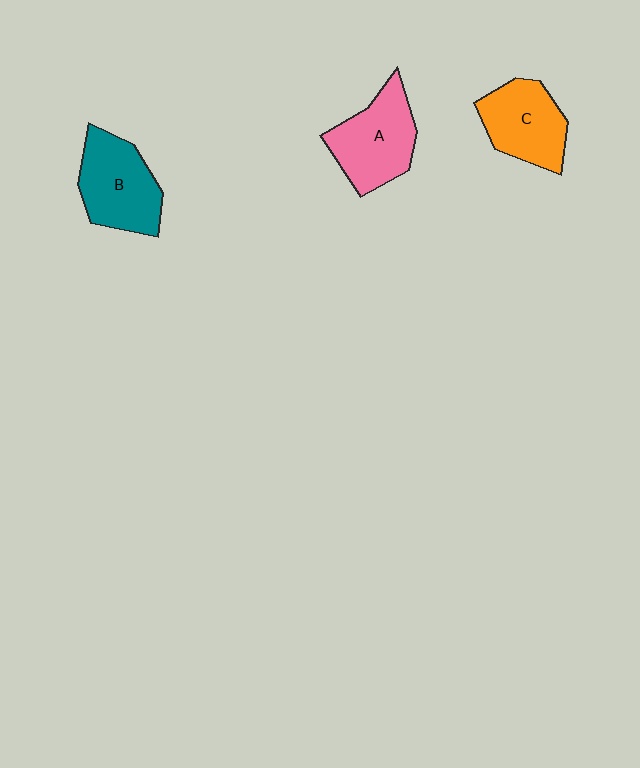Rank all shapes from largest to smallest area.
From largest to smallest: A (pink), B (teal), C (orange).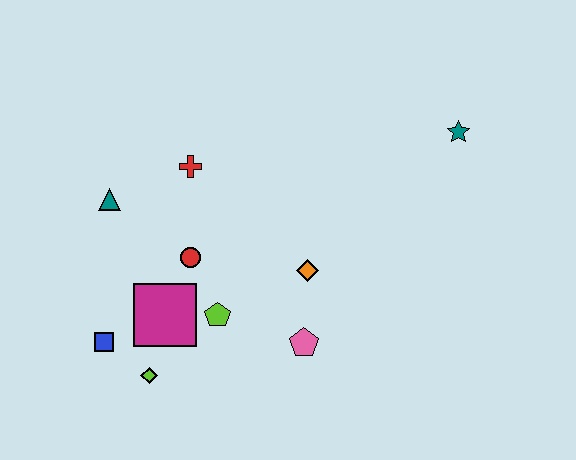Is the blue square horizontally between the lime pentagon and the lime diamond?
No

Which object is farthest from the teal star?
The blue square is farthest from the teal star.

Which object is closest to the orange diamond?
The pink pentagon is closest to the orange diamond.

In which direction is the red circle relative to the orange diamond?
The red circle is to the left of the orange diamond.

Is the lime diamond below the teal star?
Yes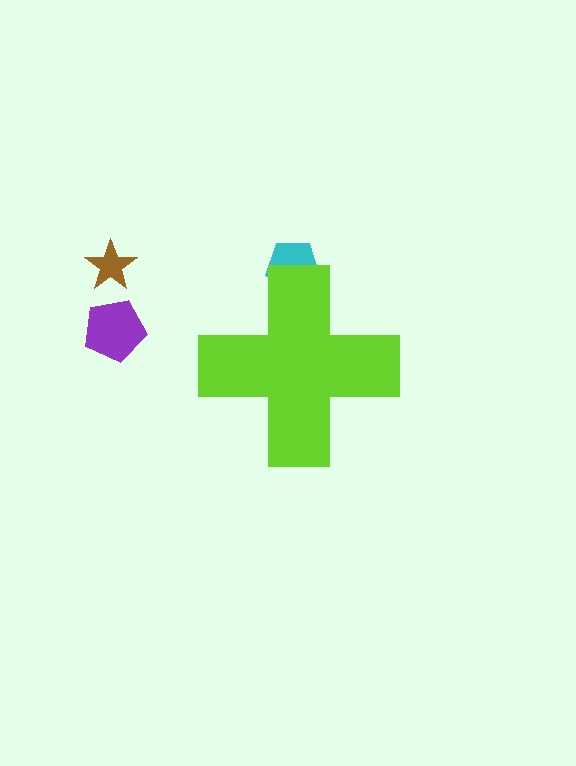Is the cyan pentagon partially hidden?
Yes, the cyan pentagon is partially hidden behind the lime cross.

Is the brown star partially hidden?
No, the brown star is fully visible.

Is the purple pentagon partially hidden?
No, the purple pentagon is fully visible.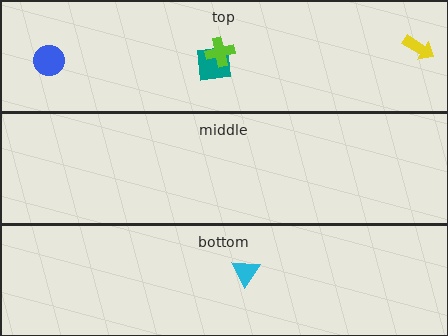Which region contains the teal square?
The top region.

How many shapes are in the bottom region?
1.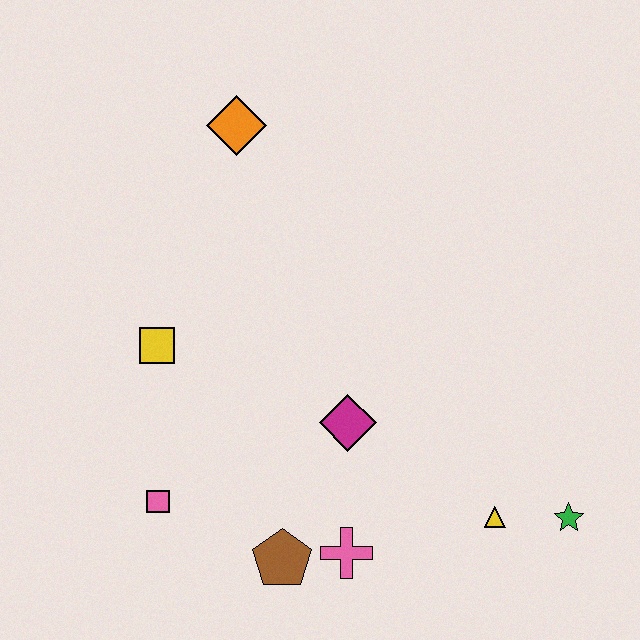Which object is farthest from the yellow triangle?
The orange diamond is farthest from the yellow triangle.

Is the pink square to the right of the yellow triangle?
No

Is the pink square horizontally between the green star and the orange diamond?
No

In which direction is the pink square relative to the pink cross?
The pink square is to the left of the pink cross.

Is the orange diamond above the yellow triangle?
Yes